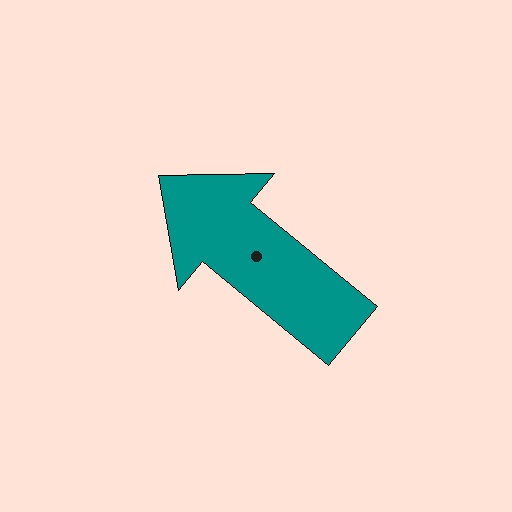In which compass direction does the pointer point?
Northwest.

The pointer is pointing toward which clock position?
Roughly 10 o'clock.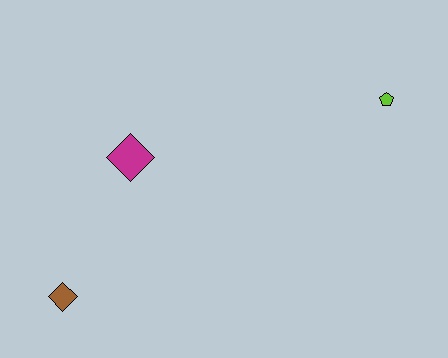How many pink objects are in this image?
There are no pink objects.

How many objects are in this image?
There are 3 objects.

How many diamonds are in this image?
There are 2 diamonds.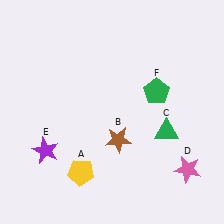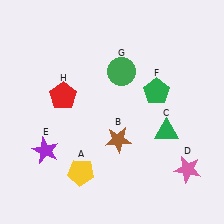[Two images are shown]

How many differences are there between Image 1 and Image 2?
There are 2 differences between the two images.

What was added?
A green circle (G), a red pentagon (H) were added in Image 2.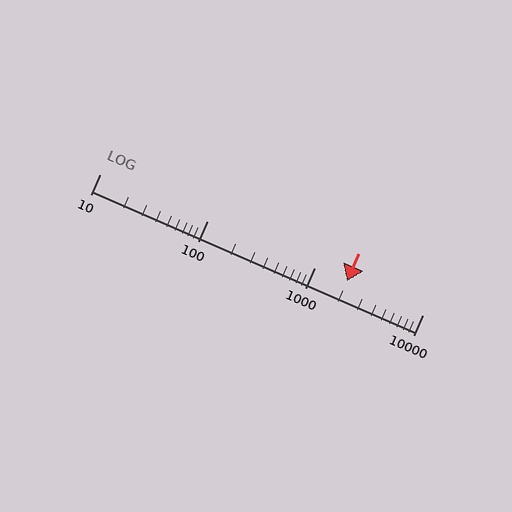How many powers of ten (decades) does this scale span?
The scale spans 3 decades, from 10 to 10000.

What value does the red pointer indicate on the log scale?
The pointer indicates approximately 2000.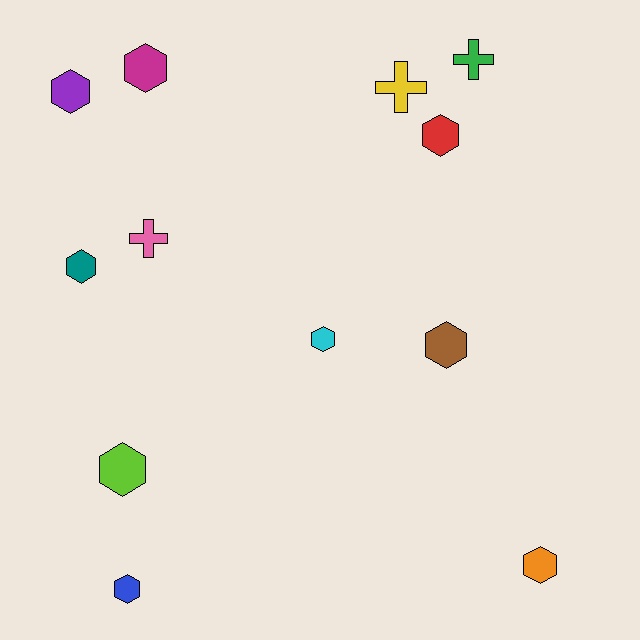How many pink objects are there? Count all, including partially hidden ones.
There is 1 pink object.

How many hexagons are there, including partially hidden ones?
There are 9 hexagons.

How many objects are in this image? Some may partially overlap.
There are 12 objects.